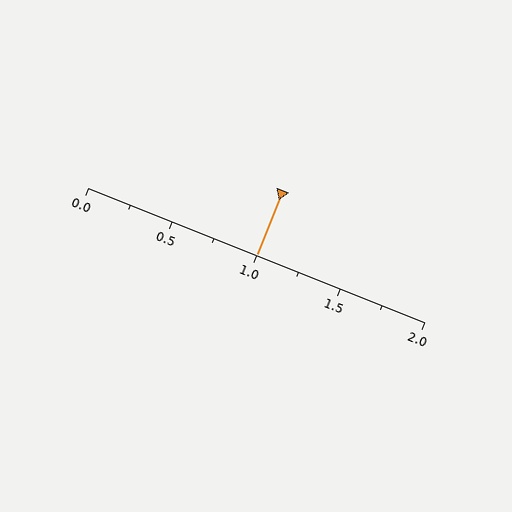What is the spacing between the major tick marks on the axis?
The major ticks are spaced 0.5 apart.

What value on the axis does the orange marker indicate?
The marker indicates approximately 1.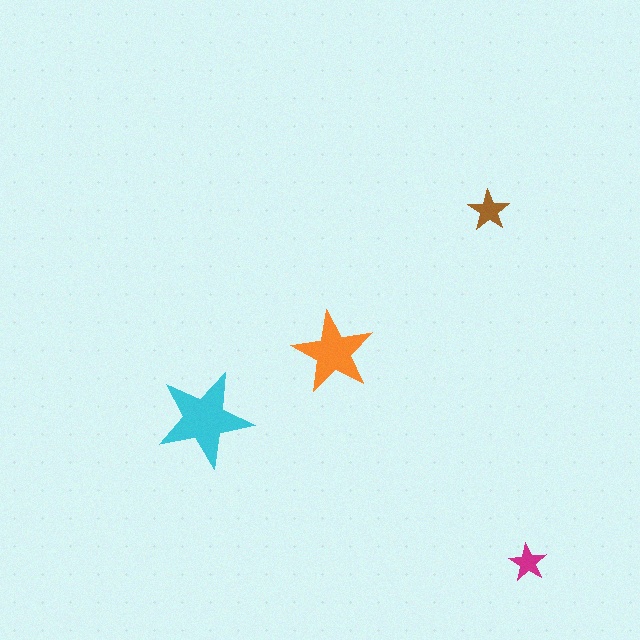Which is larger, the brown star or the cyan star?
The cyan one.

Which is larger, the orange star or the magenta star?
The orange one.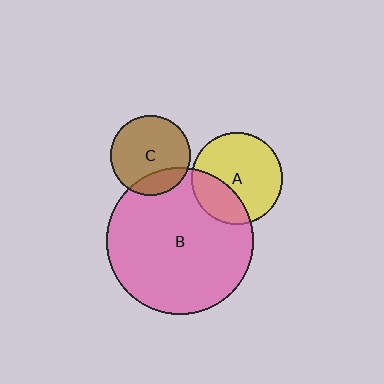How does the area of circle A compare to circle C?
Approximately 1.3 times.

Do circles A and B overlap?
Yes.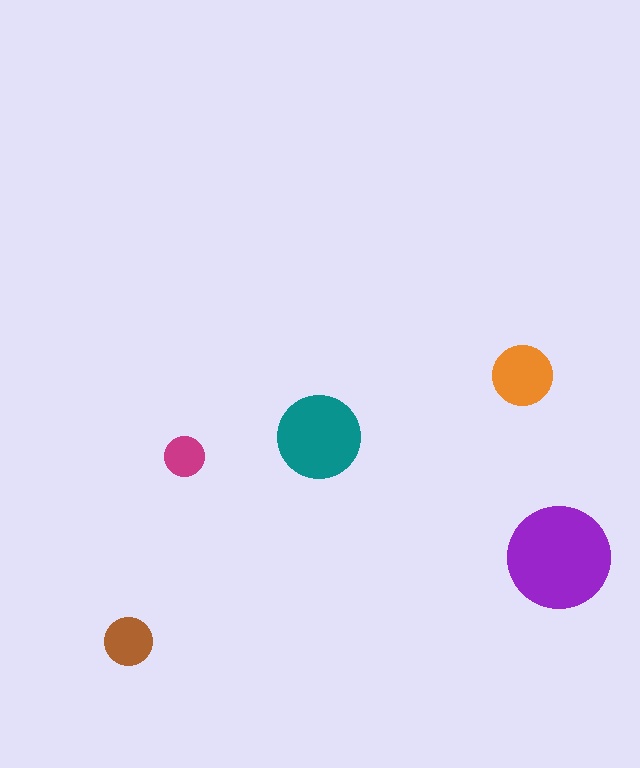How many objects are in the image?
There are 5 objects in the image.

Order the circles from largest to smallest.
the purple one, the teal one, the orange one, the brown one, the magenta one.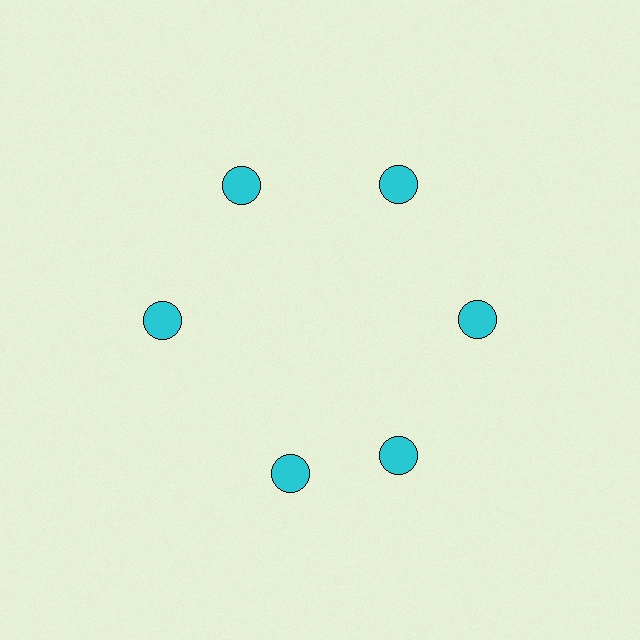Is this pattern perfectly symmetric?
No. The 6 cyan circles are arranged in a ring, but one element near the 7 o'clock position is rotated out of alignment along the ring, breaking the 6-fold rotational symmetry.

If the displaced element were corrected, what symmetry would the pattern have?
It would have 6-fold rotational symmetry — the pattern would map onto itself every 60 degrees.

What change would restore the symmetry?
The symmetry would be restored by rotating it back into even spacing with its neighbors so that all 6 circles sit at equal angles and equal distance from the center.